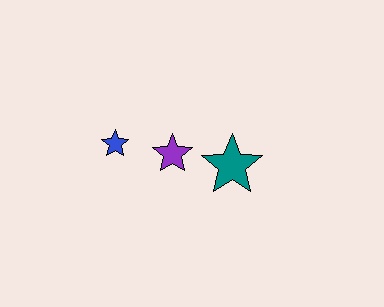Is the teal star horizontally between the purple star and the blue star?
No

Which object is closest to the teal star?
The purple star is closest to the teal star.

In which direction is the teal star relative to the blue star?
The teal star is to the right of the blue star.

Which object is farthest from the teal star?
The blue star is farthest from the teal star.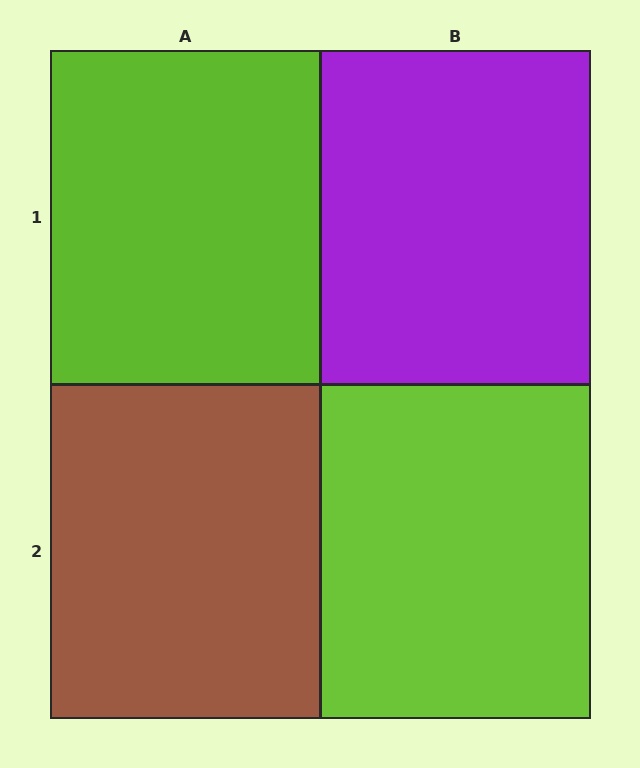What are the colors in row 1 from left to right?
Lime, purple.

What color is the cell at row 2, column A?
Brown.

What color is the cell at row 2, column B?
Lime.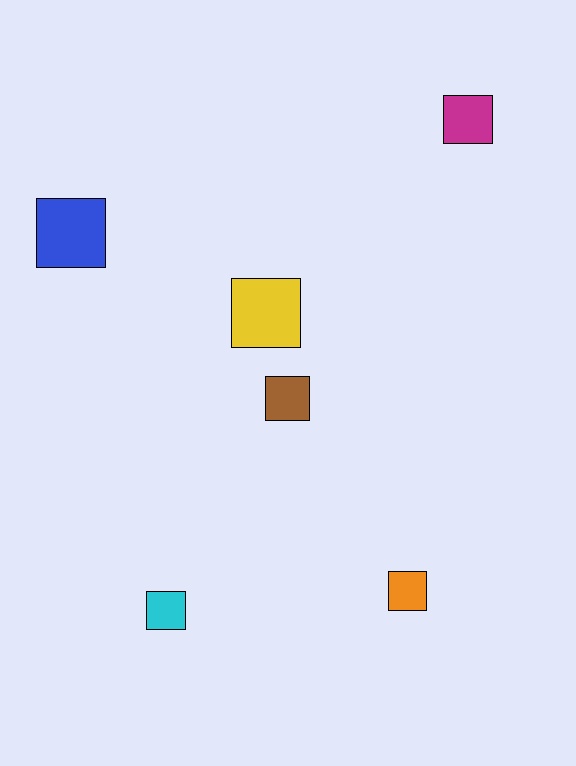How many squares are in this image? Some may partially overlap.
There are 6 squares.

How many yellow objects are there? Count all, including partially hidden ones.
There is 1 yellow object.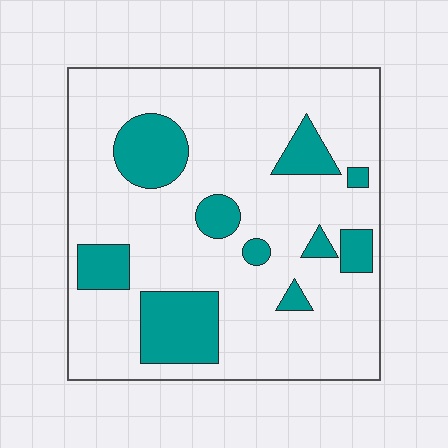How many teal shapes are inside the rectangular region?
10.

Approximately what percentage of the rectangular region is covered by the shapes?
Approximately 20%.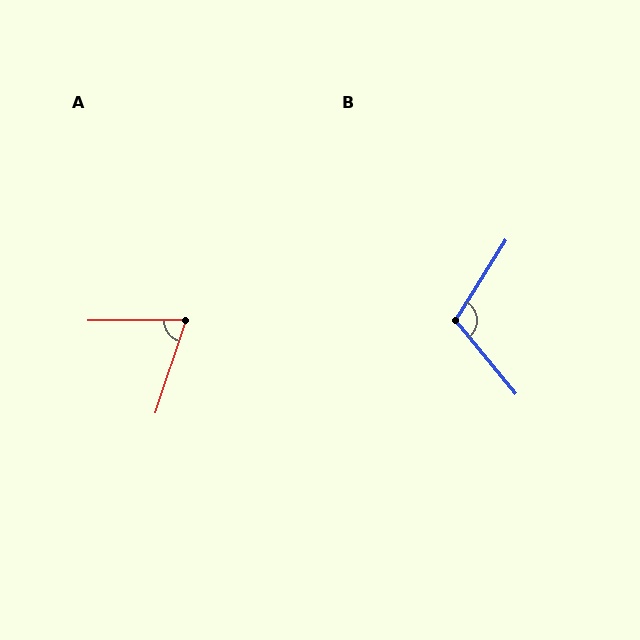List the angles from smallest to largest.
A (71°), B (109°).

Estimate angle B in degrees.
Approximately 109 degrees.